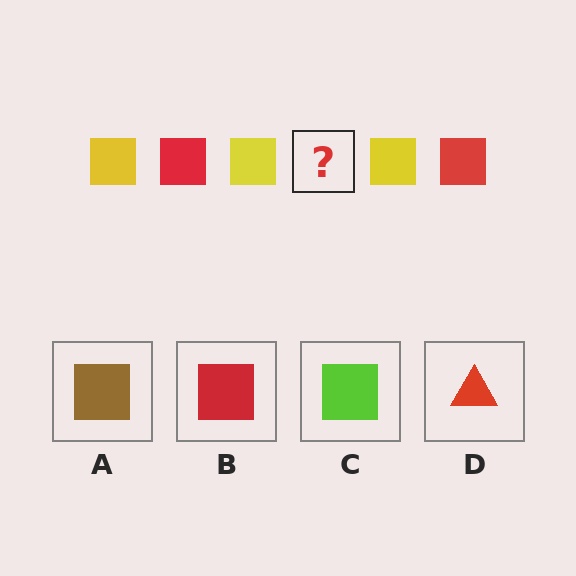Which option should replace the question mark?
Option B.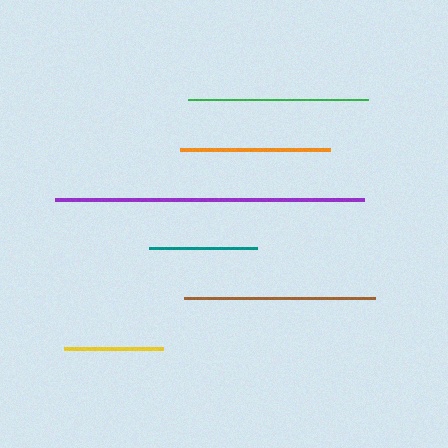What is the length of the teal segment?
The teal segment is approximately 108 pixels long.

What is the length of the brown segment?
The brown segment is approximately 192 pixels long.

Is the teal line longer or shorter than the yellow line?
The teal line is longer than the yellow line.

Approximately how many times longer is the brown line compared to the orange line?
The brown line is approximately 1.3 times the length of the orange line.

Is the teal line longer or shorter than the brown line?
The brown line is longer than the teal line.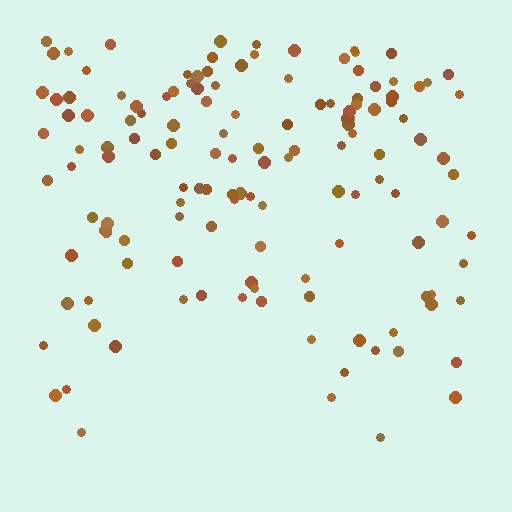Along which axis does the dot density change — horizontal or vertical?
Vertical.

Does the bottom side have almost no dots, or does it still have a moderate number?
Still a moderate number, just noticeably fewer than the top.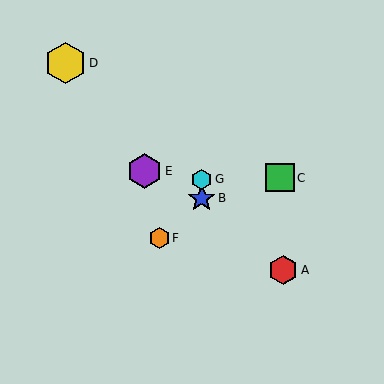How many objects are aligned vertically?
2 objects (B, G) are aligned vertically.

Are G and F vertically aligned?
No, G is at x≈202 and F is at x≈159.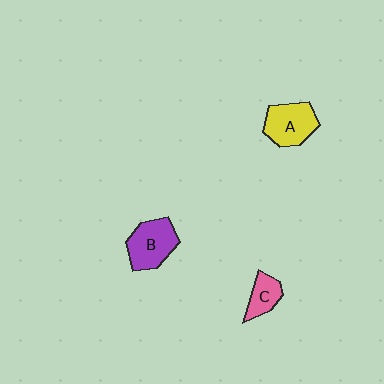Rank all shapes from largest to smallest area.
From largest to smallest: B (purple), A (yellow), C (pink).